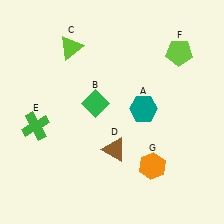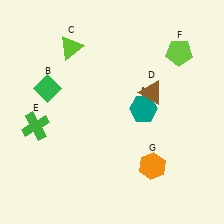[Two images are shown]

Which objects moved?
The objects that moved are: the green diamond (B), the brown triangle (D).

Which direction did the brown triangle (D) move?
The brown triangle (D) moved up.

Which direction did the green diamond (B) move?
The green diamond (B) moved left.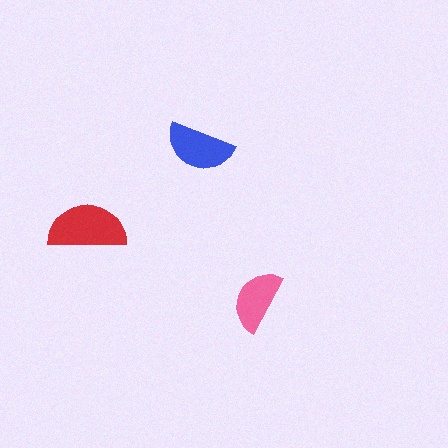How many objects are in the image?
There are 3 objects in the image.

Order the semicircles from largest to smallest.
the red one, the blue one, the pink one.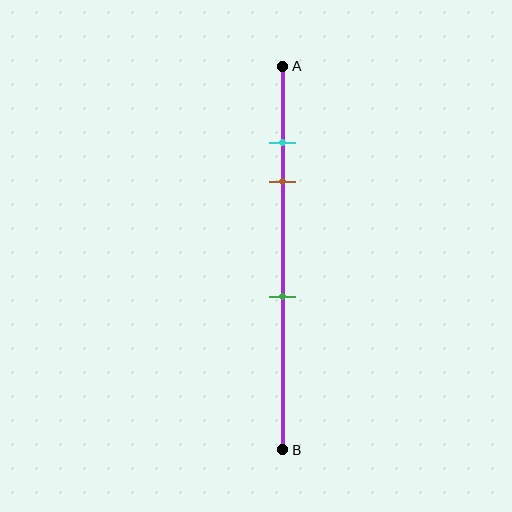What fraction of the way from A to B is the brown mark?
The brown mark is approximately 30% (0.3) of the way from A to B.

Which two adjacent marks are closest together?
The cyan and brown marks are the closest adjacent pair.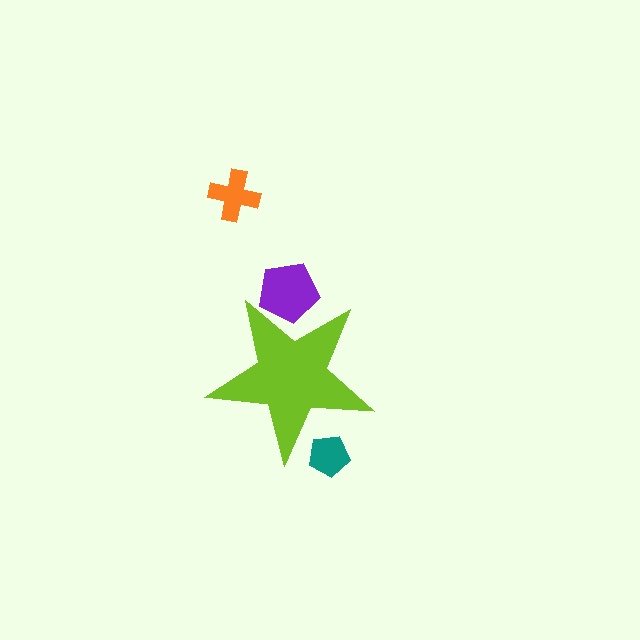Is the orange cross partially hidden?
No, the orange cross is fully visible.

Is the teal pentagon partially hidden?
Yes, the teal pentagon is partially hidden behind the lime star.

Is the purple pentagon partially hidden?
Yes, the purple pentagon is partially hidden behind the lime star.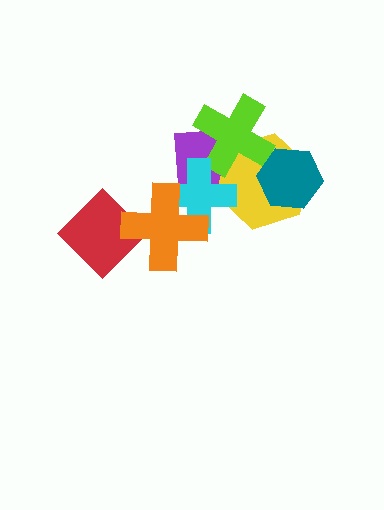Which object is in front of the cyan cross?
The orange cross is in front of the cyan cross.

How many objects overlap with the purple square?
4 objects overlap with the purple square.